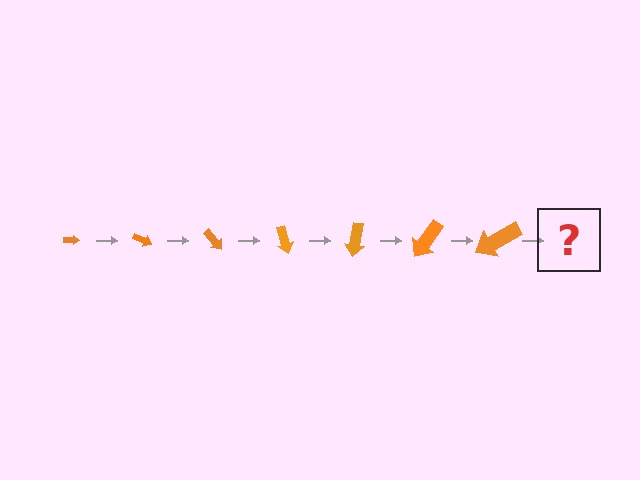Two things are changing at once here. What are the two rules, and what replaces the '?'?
The two rules are that the arrow grows larger each step and it rotates 25 degrees each step. The '?' should be an arrow, larger than the previous one and rotated 175 degrees from the start.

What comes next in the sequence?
The next element should be an arrow, larger than the previous one and rotated 175 degrees from the start.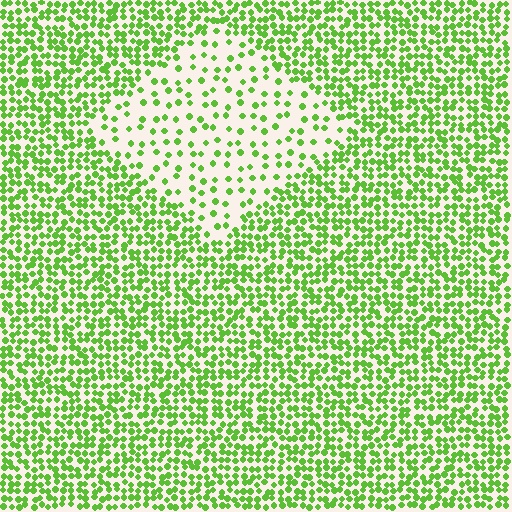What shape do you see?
I see a diamond.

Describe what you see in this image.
The image contains small lime elements arranged at two different densities. A diamond-shaped region is visible where the elements are less densely packed than the surrounding area.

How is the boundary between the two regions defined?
The boundary is defined by a change in element density (approximately 2.7x ratio). All elements are the same color, size, and shape.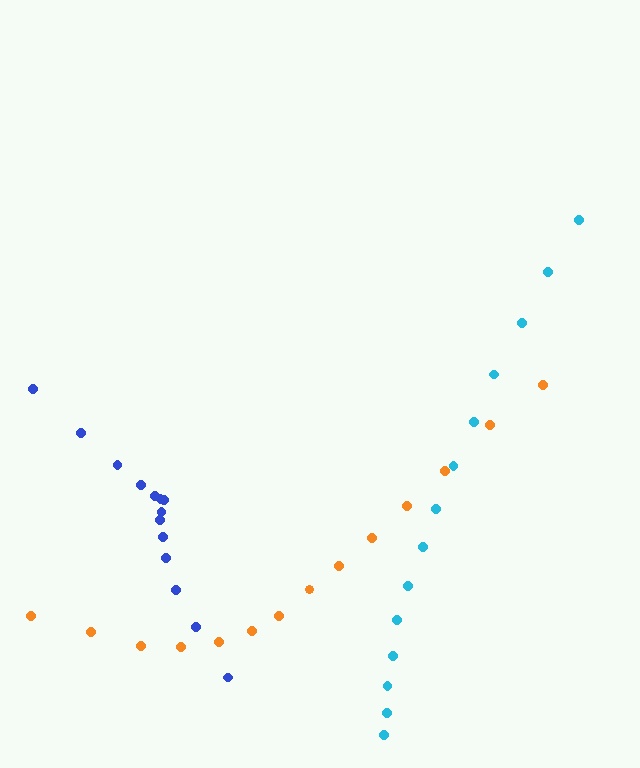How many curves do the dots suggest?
There are 3 distinct paths.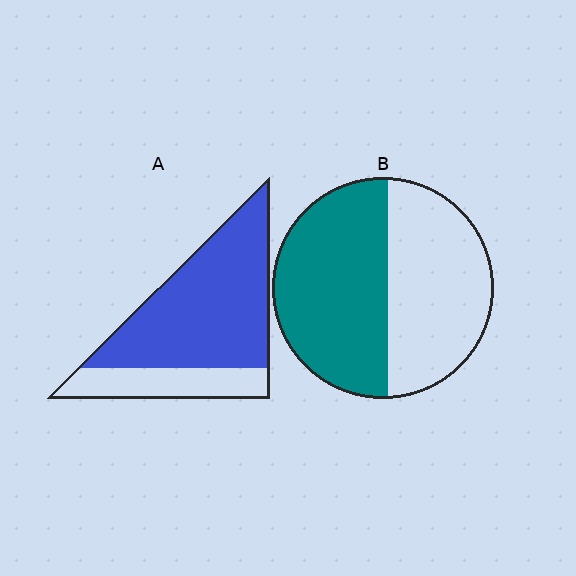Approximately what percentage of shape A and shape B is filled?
A is approximately 75% and B is approximately 55%.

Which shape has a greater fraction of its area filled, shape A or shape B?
Shape A.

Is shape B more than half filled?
Roughly half.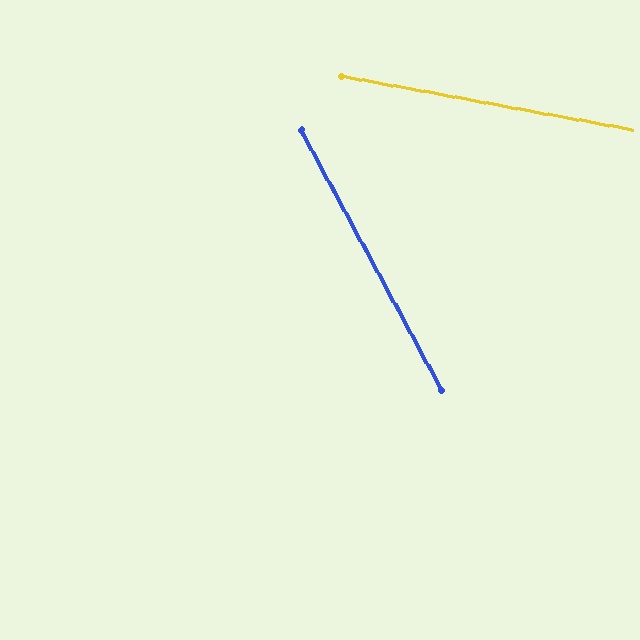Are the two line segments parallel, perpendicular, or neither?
Neither parallel nor perpendicular — they differ by about 51°.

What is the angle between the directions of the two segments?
Approximately 51 degrees.